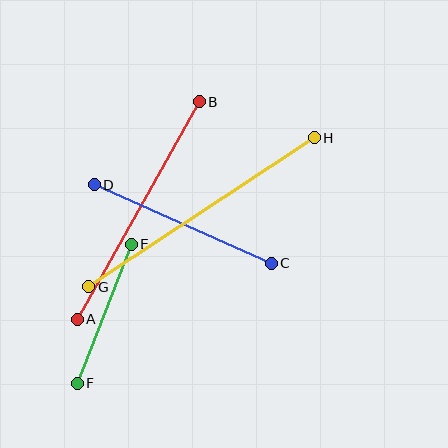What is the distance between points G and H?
The distance is approximately 270 pixels.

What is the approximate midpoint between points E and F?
The midpoint is at approximately (104, 314) pixels.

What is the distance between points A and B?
The distance is approximately 249 pixels.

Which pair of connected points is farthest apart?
Points G and H are farthest apart.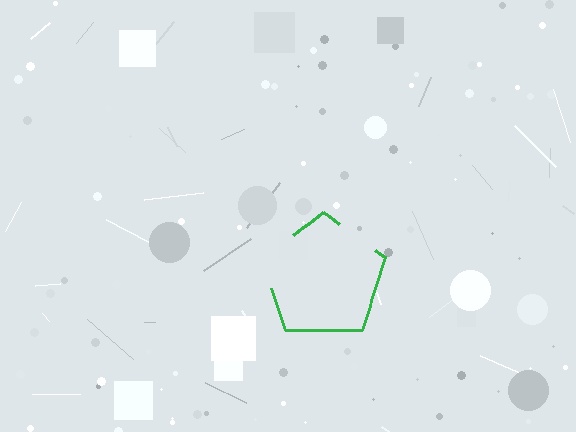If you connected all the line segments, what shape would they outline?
They would outline a pentagon.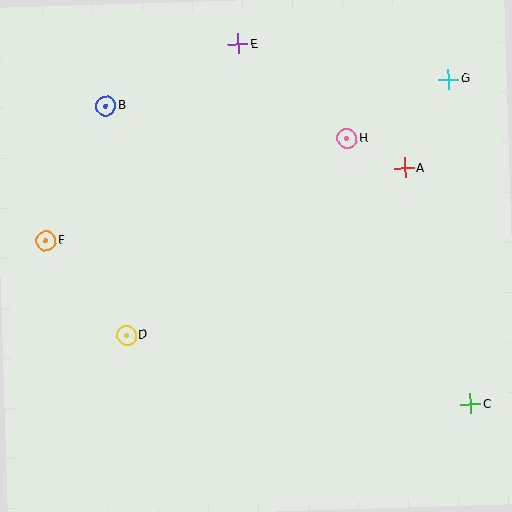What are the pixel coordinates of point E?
Point E is at (238, 44).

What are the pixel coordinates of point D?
Point D is at (126, 335).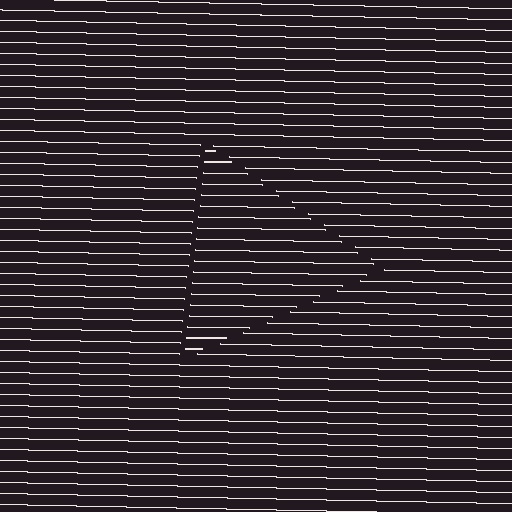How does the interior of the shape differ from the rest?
The interior of the shape contains the same grating, shifted by half a period — the contour is defined by the phase discontinuity where line-ends from the inner and outer gratings abut.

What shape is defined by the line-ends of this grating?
An illusory triangle. The interior of the shape contains the same grating, shifted by half a period — the contour is defined by the phase discontinuity where line-ends from the inner and outer gratings abut.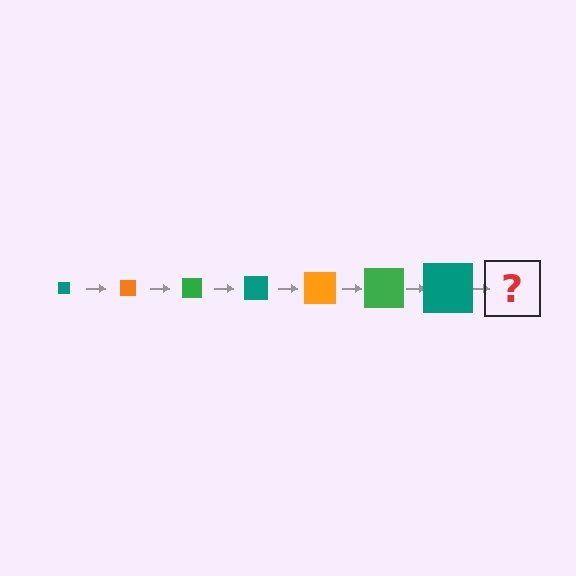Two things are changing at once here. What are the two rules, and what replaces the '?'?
The two rules are that the square grows larger each step and the color cycles through teal, orange, and green. The '?' should be an orange square, larger than the previous one.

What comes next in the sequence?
The next element should be an orange square, larger than the previous one.